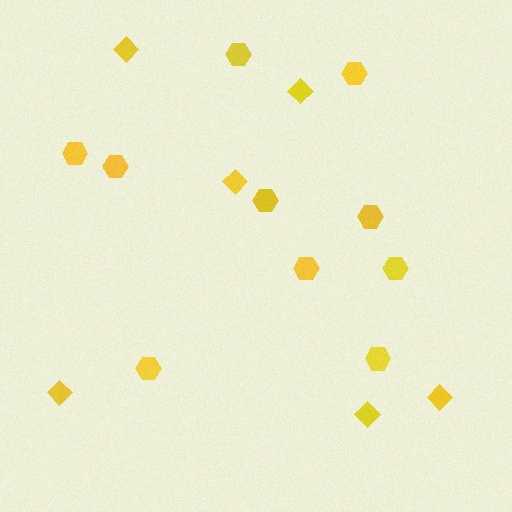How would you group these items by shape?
There are 2 groups: one group of diamonds (6) and one group of hexagons (10).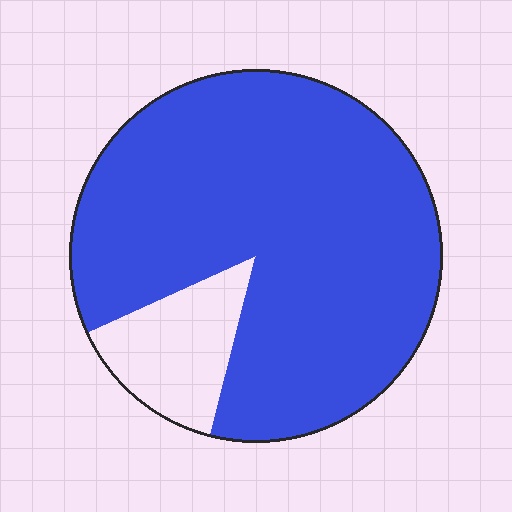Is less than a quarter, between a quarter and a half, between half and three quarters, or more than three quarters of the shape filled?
More than three quarters.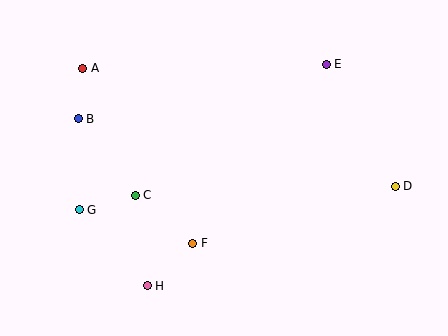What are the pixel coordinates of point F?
Point F is at (193, 243).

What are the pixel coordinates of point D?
Point D is at (395, 186).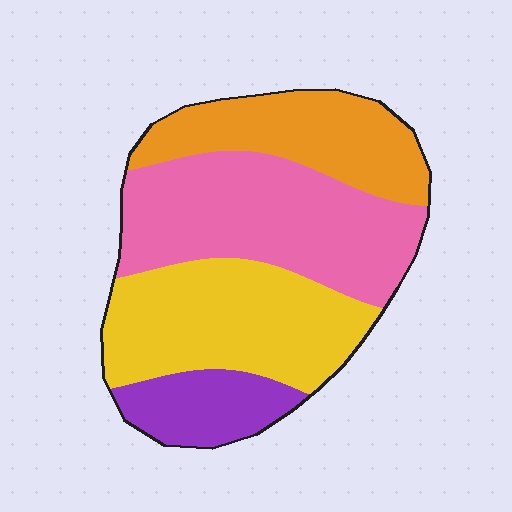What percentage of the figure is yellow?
Yellow covers roughly 30% of the figure.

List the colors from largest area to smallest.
From largest to smallest: pink, yellow, orange, purple.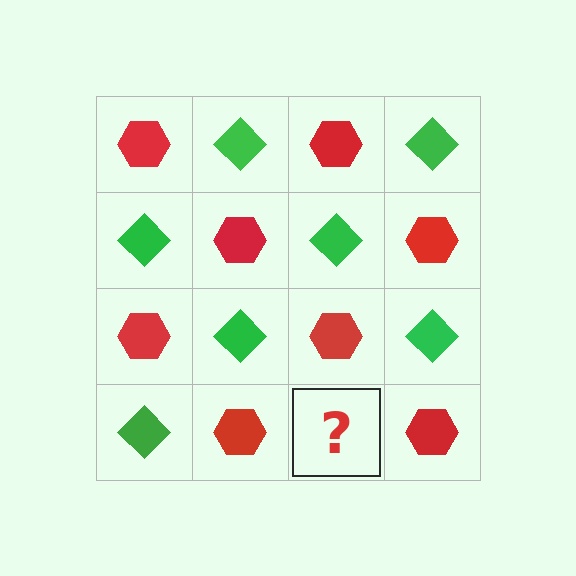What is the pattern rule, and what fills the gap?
The rule is that it alternates red hexagon and green diamond in a checkerboard pattern. The gap should be filled with a green diamond.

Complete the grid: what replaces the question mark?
The question mark should be replaced with a green diamond.